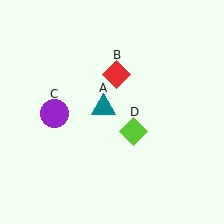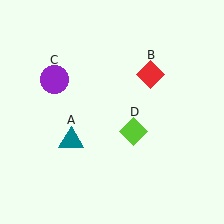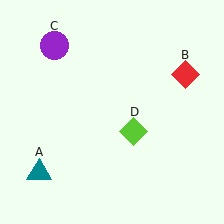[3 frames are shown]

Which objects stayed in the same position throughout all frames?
Lime diamond (object D) remained stationary.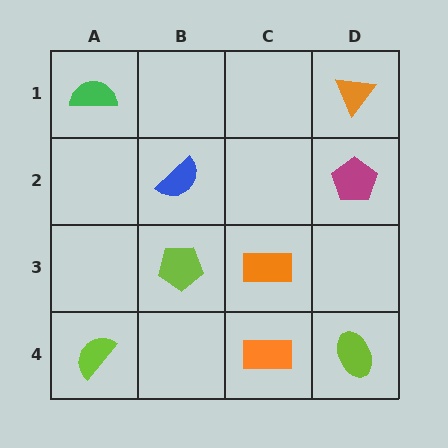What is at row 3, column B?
A lime pentagon.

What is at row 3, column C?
An orange rectangle.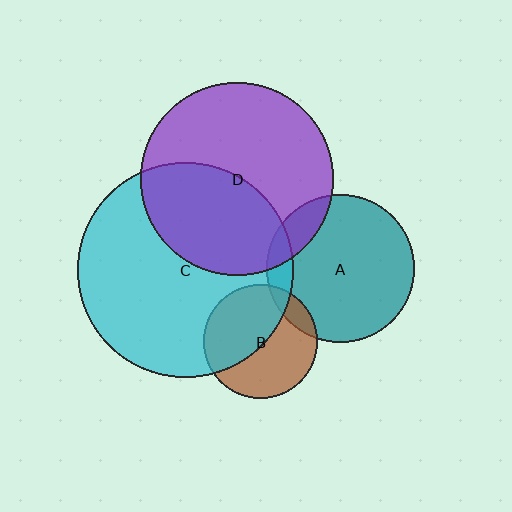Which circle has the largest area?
Circle C (cyan).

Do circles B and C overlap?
Yes.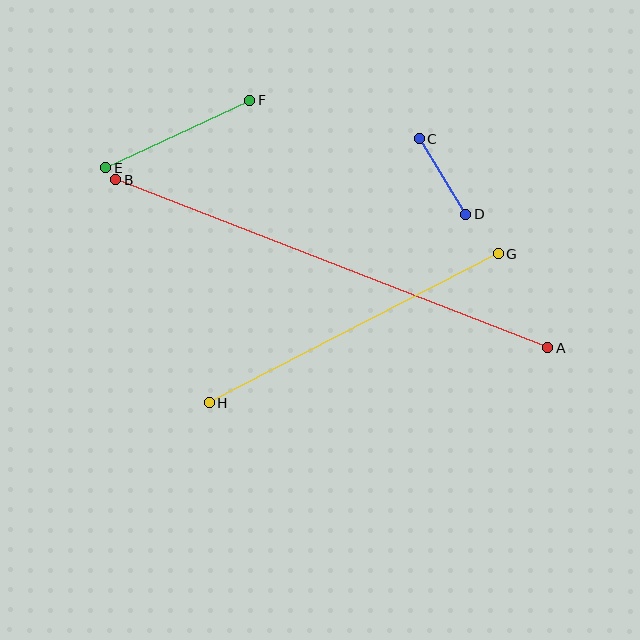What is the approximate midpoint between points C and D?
The midpoint is at approximately (443, 177) pixels.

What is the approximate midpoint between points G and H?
The midpoint is at approximately (354, 328) pixels.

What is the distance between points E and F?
The distance is approximately 159 pixels.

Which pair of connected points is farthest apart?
Points A and B are farthest apart.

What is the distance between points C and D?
The distance is approximately 89 pixels.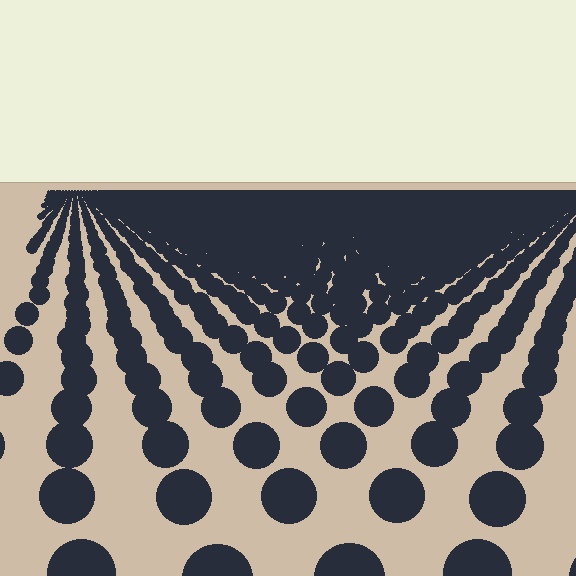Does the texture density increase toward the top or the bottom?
Density increases toward the top.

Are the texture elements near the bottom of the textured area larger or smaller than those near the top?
Larger. Near the bottom, elements are closer to the viewer and appear at a bigger on-screen size.